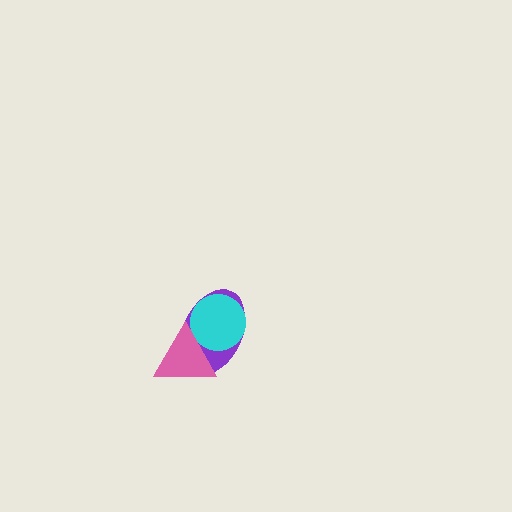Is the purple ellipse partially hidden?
Yes, it is partially covered by another shape.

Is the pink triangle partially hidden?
No, no other shape covers it.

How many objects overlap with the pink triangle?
2 objects overlap with the pink triangle.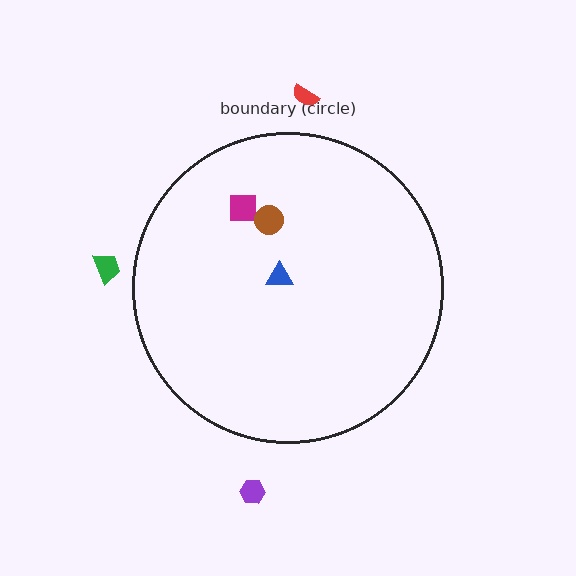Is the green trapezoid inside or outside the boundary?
Outside.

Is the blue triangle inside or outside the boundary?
Inside.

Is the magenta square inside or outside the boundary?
Inside.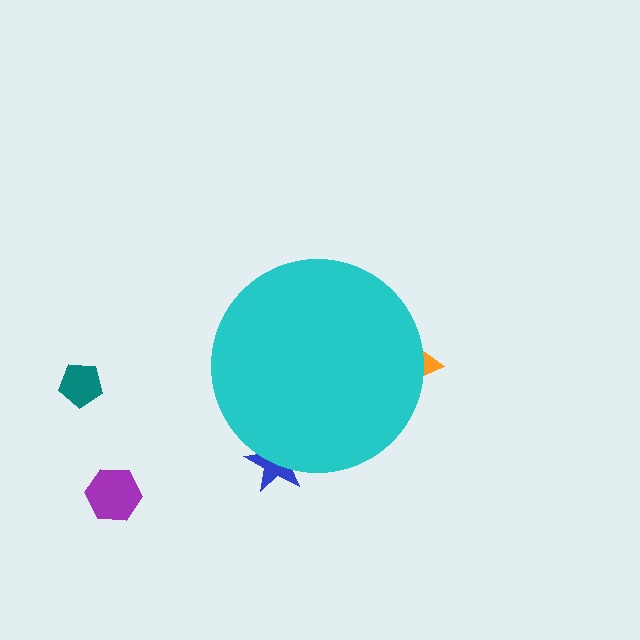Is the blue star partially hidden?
Yes, the blue star is partially hidden behind the cyan circle.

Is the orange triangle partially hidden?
Yes, the orange triangle is partially hidden behind the cyan circle.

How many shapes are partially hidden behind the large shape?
2 shapes are partially hidden.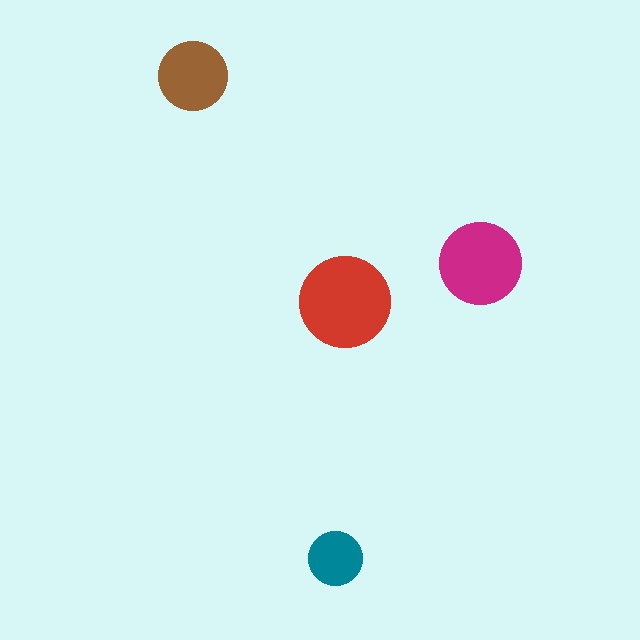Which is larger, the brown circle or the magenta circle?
The magenta one.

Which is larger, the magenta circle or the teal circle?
The magenta one.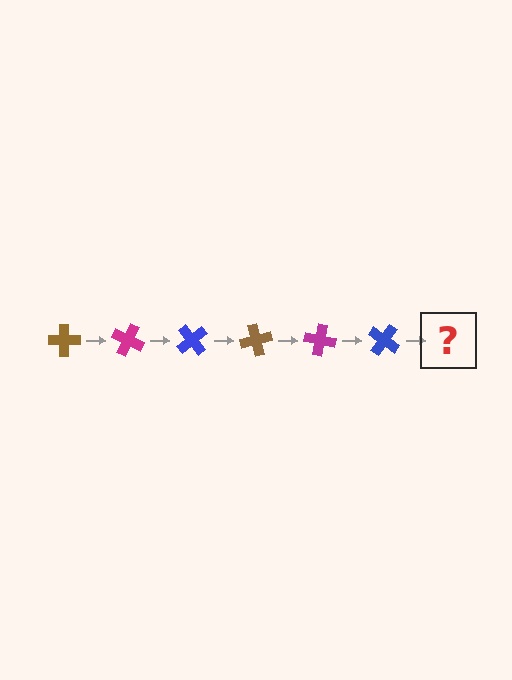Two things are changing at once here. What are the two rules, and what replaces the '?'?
The two rules are that it rotates 25 degrees each step and the color cycles through brown, magenta, and blue. The '?' should be a brown cross, rotated 150 degrees from the start.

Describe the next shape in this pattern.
It should be a brown cross, rotated 150 degrees from the start.